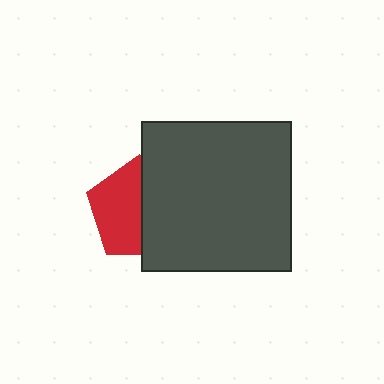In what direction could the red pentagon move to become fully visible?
The red pentagon could move left. That would shift it out from behind the dark gray square entirely.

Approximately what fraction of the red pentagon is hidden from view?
Roughly 47% of the red pentagon is hidden behind the dark gray square.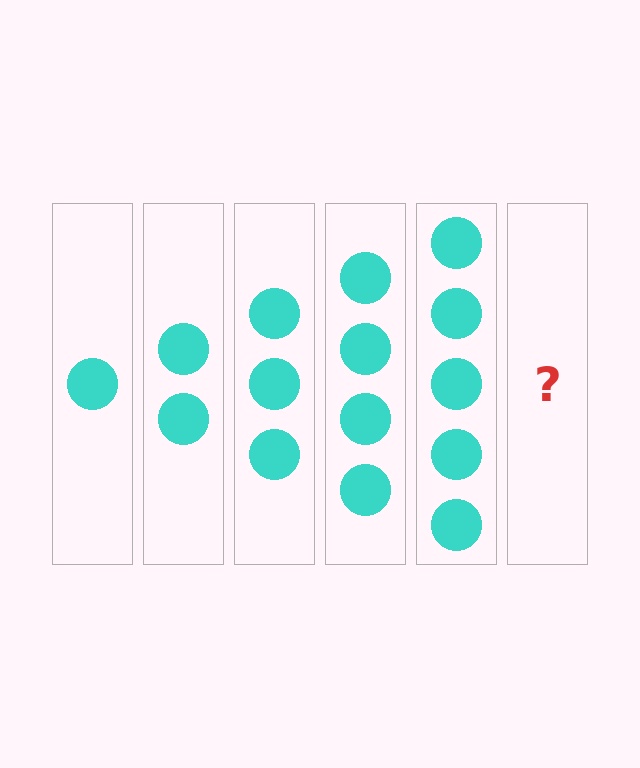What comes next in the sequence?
The next element should be 6 circles.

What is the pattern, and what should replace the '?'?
The pattern is that each step adds one more circle. The '?' should be 6 circles.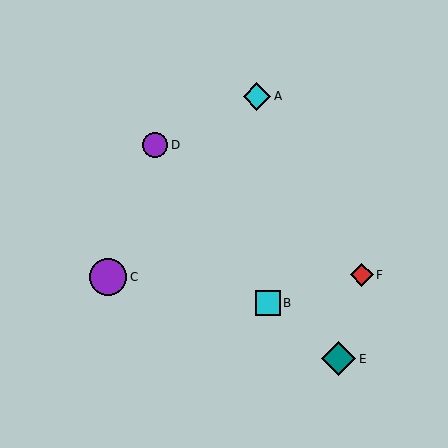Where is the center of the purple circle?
The center of the purple circle is at (155, 145).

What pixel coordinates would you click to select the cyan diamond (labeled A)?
Click at (257, 97) to select the cyan diamond A.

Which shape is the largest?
The purple circle (labeled C) is the largest.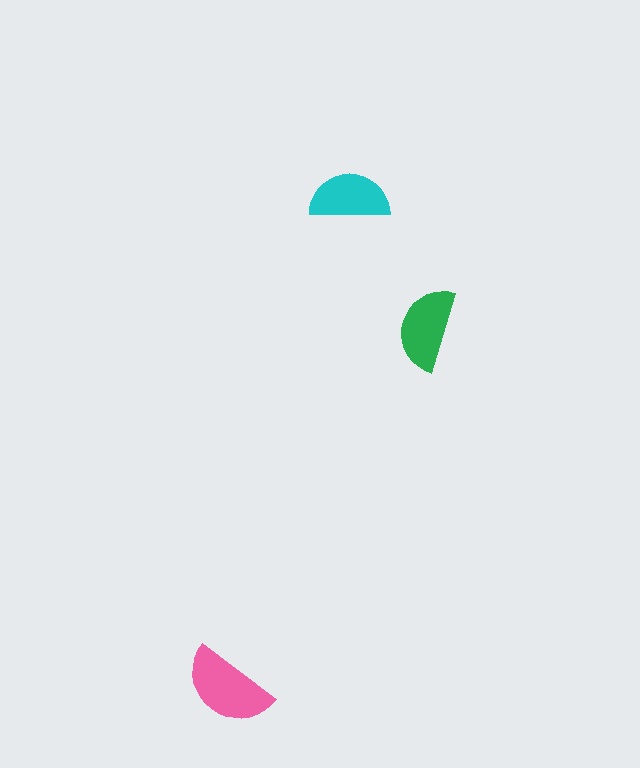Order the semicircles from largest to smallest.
the pink one, the green one, the cyan one.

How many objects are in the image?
There are 3 objects in the image.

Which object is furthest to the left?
The pink semicircle is leftmost.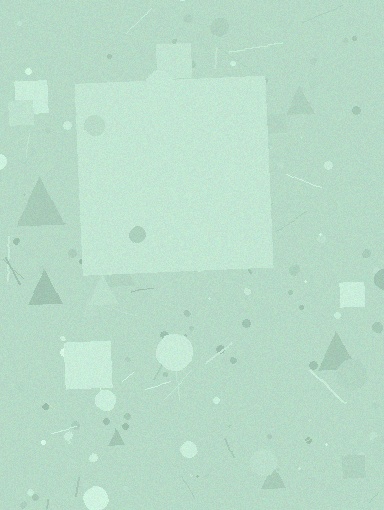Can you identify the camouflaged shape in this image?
The camouflaged shape is a square.